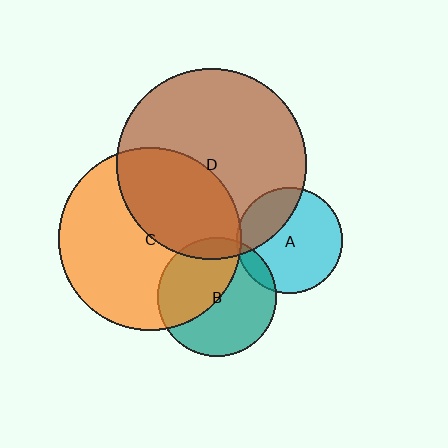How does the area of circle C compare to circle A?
Approximately 3.0 times.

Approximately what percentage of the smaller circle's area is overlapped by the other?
Approximately 40%.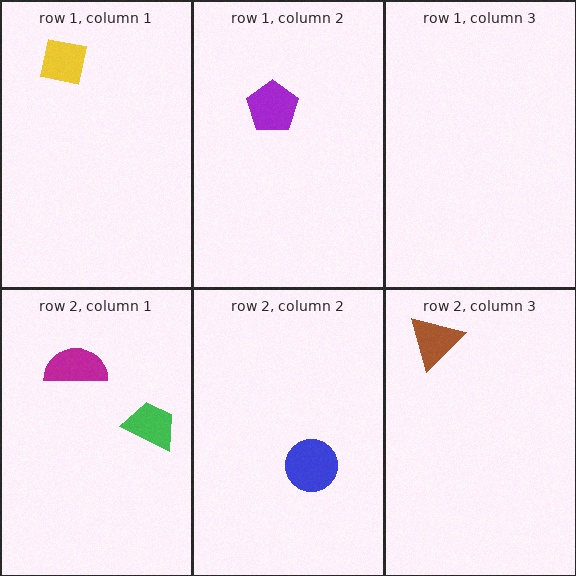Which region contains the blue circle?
The row 2, column 2 region.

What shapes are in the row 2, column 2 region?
The blue circle.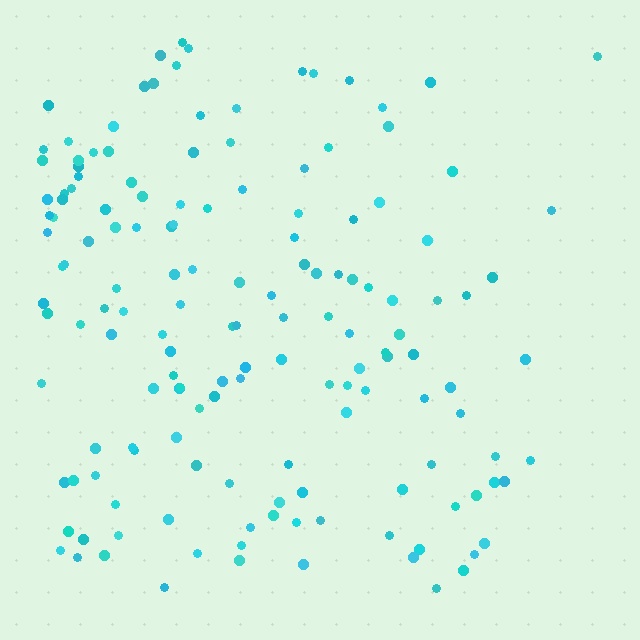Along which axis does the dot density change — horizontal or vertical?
Horizontal.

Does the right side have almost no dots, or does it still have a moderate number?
Still a moderate number, just noticeably fewer than the left.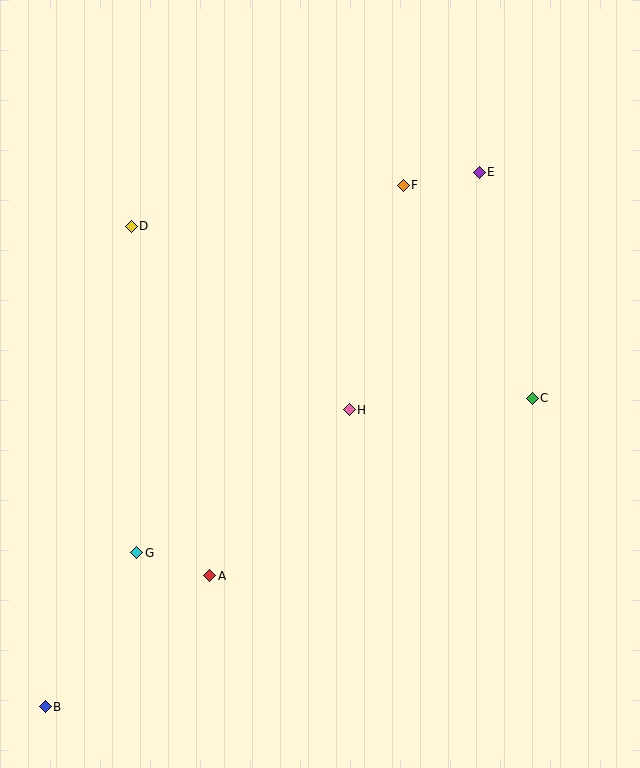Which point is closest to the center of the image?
Point H at (349, 410) is closest to the center.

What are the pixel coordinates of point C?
Point C is at (532, 398).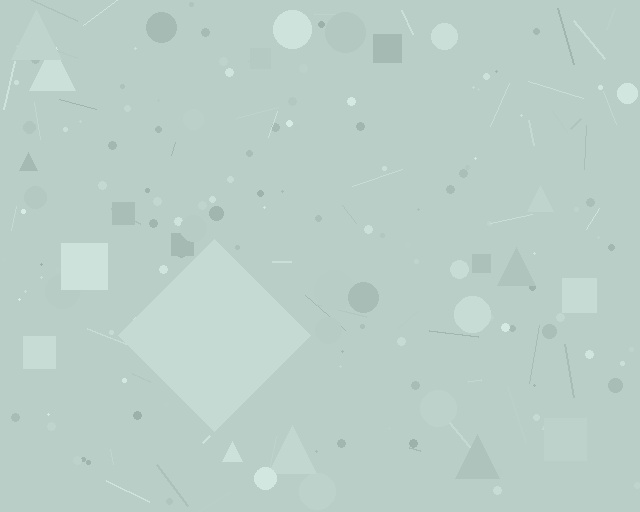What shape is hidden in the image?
A diamond is hidden in the image.